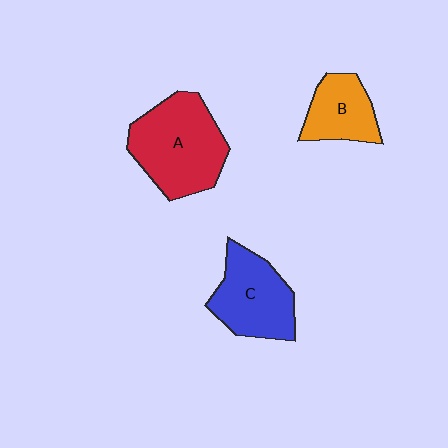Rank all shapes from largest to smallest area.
From largest to smallest: A (red), C (blue), B (orange).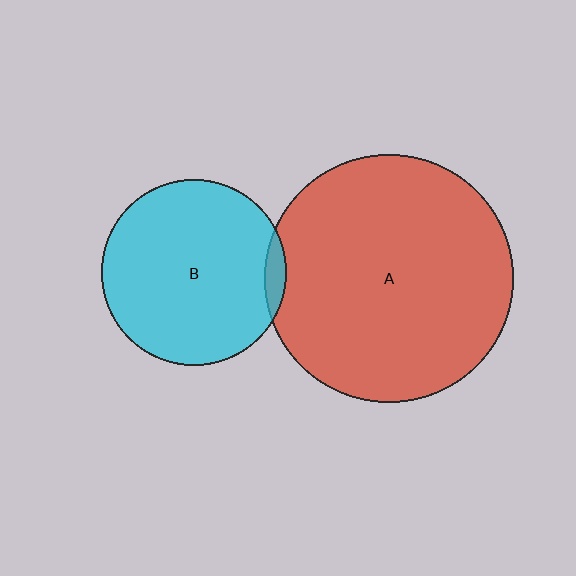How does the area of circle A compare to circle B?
Approximately 1.8 times.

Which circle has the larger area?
Circle A (red).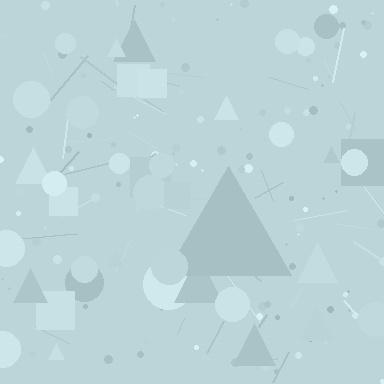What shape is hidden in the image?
A triangle is hidden in the image.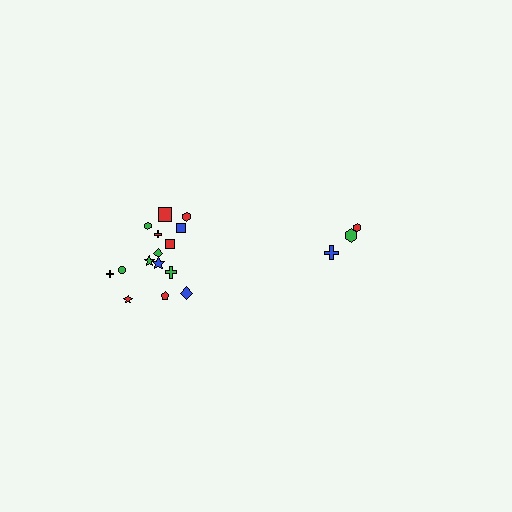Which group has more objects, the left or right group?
The left group.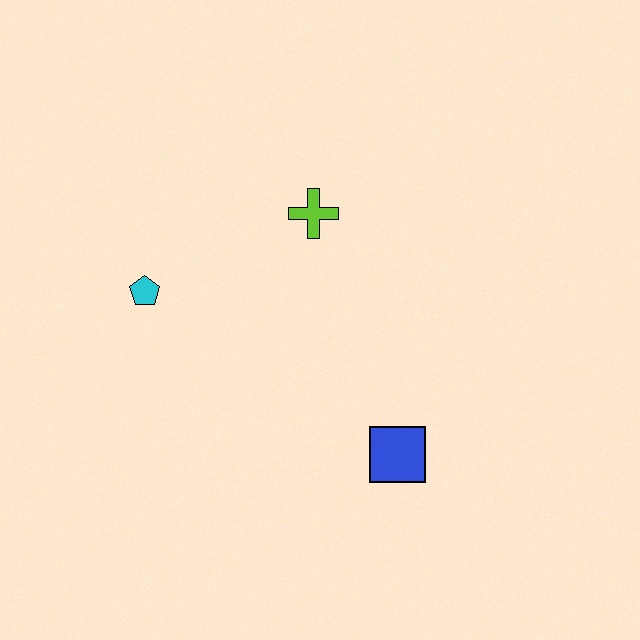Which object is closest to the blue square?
The lime cross is closest to the blue square.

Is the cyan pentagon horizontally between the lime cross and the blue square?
No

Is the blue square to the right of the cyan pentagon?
Yes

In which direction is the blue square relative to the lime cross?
The blue square is below the lime cross.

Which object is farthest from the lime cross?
The blue square is farthest from the lime cross.